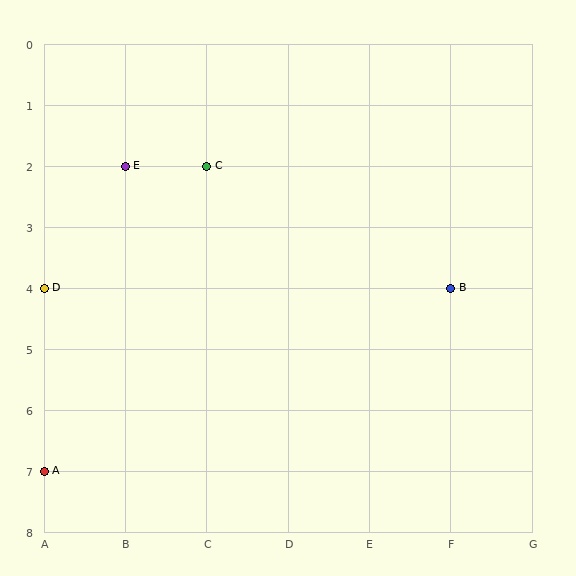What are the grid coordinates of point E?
Point E is at grid coordinates (B, 2).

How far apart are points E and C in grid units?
Points E and C are 1 column apart.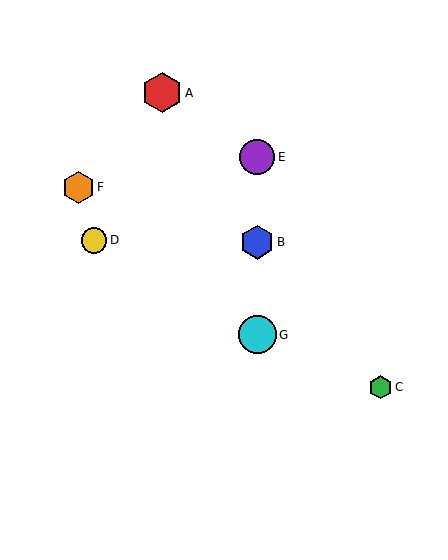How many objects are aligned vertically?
3 objects (B, E, G) are aligned vertically.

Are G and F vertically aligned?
No, G is at x≈257 and F is at x≈78.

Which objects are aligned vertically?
Objects B, E, G are aligned vertically.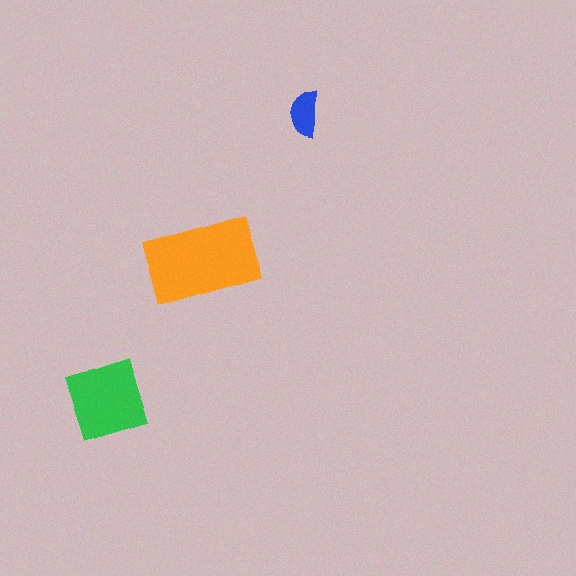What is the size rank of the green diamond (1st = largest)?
2nd.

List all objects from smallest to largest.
The blue semicircle, the green diamond, the orange rectangle.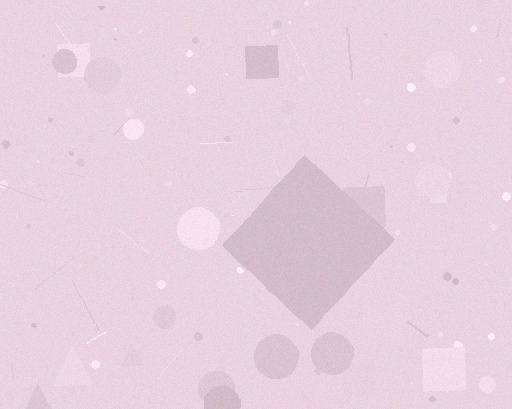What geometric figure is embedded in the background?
A diamond is embedded in the background.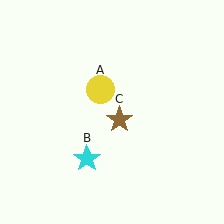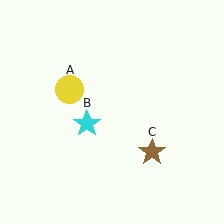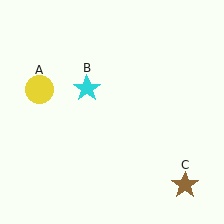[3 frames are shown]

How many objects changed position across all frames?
3 objects changed position: yellow circle (object A), cyan star (object B), brown star (object C).